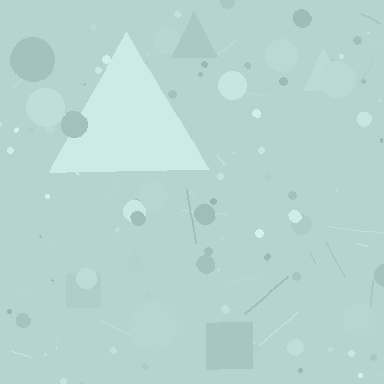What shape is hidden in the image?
A triangle is hidden in the image.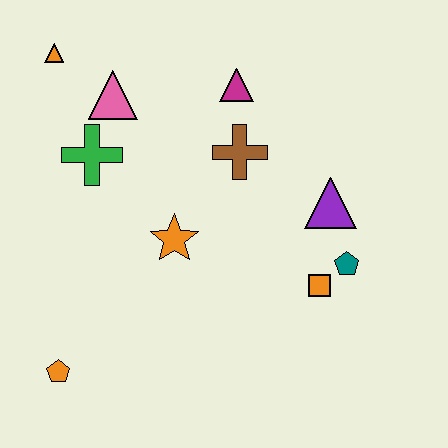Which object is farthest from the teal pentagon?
The orange triangle is farthest from the teal pentagon.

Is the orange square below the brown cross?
Yes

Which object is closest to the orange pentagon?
The orange star is closest to the orange pentagon.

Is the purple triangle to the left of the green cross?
No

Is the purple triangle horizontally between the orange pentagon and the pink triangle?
No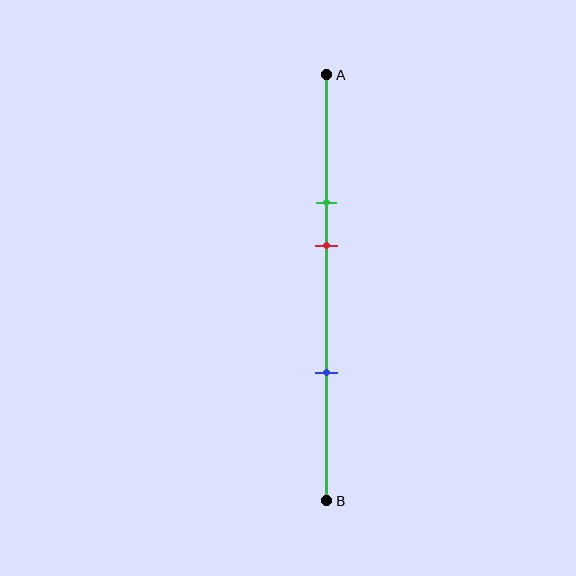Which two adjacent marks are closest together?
The green and red marks are the closest adjacent pair.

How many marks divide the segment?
There are 3 marks dividing the segment.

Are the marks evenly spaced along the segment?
No, the marks are not evenly spaced.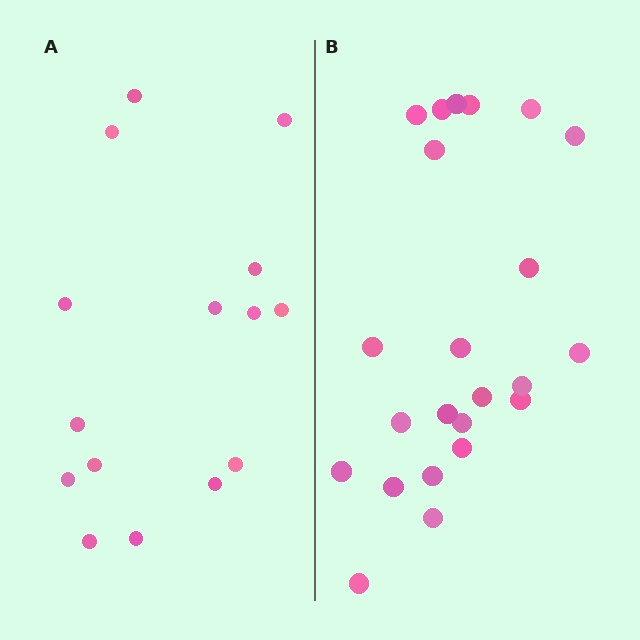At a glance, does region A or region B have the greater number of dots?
Region B (the right region) has more dots.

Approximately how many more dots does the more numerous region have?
Region B has roughly 8 or so more dots than region A.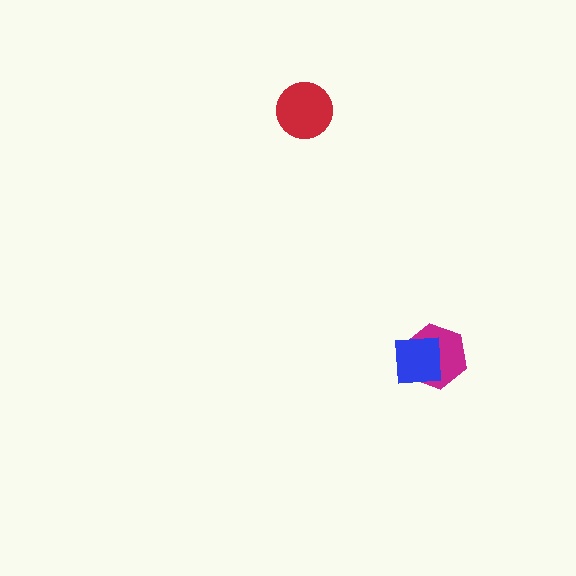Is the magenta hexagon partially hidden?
Yes, it is partially covered by another shape.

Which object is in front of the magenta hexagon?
The blue square is in front of the magenta hexagon.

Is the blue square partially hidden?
No, no other shape covers it.